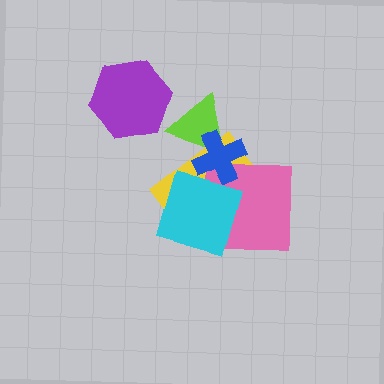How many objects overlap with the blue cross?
4 objects overlap with the blue cross.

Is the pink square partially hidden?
Yes, it is partially covered by another shape.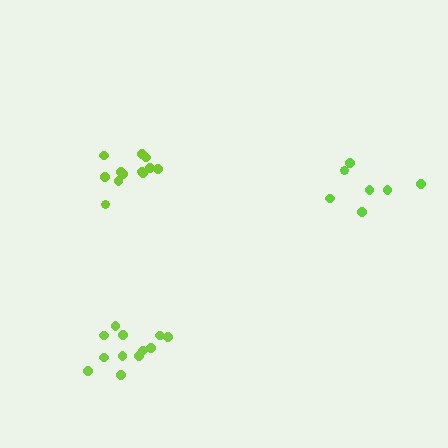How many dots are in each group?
Group 1: 7 dots, Group 2: 12 dots, Group 3: 12 dots (31 total).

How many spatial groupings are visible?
There are 3 spatial groupings.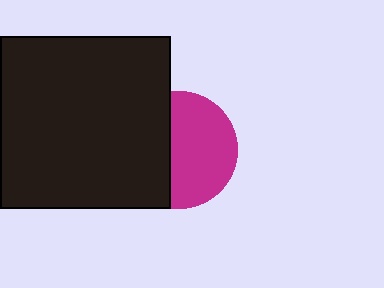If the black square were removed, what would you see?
You would see the complete magenta circle.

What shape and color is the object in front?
The object in front is a black square.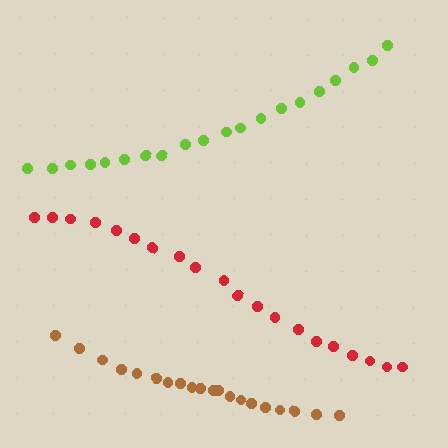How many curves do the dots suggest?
There are 3 distinct paths.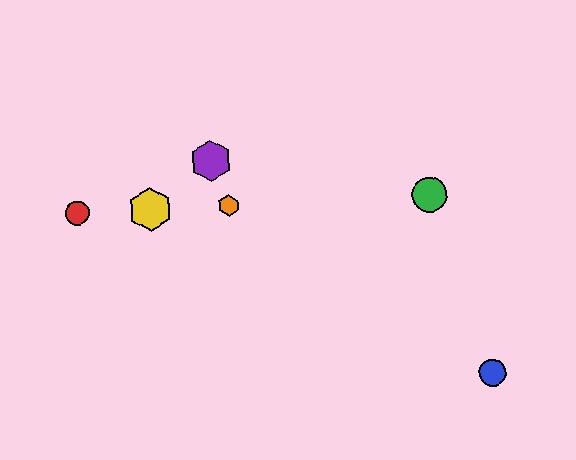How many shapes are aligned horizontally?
4 shapes (the red circle, the green circle, the yellow hexagon, the orange hexagon) are aligned horizontally.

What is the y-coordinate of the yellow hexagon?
The yellow hexagon is at y≈209.